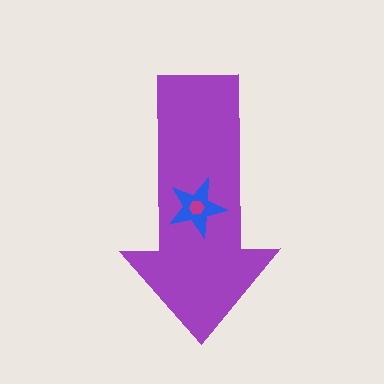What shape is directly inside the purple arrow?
The blue star.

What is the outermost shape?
The purple arrow.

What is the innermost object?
The magenta hexagon.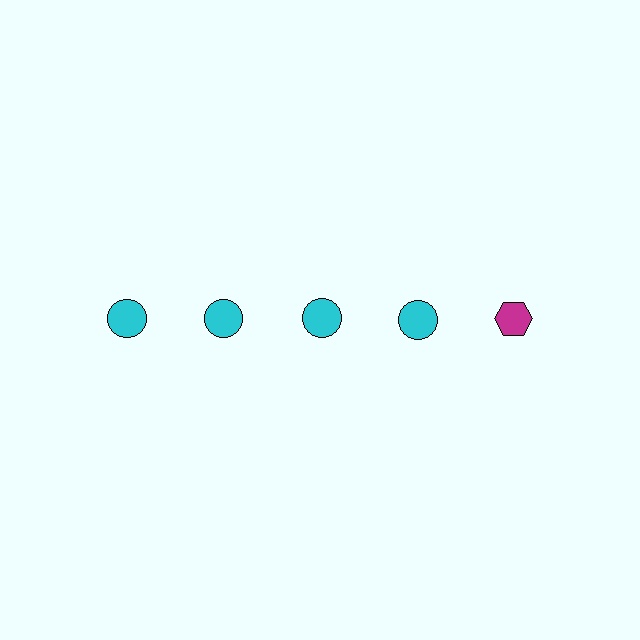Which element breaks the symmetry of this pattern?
The magenta hexagon in the top row, rightmost column breaks the symmetry. All other shapes are cyan circles.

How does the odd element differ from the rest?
It differs in both color (magenta instead of cyan) and shape (hexagon instead of circle).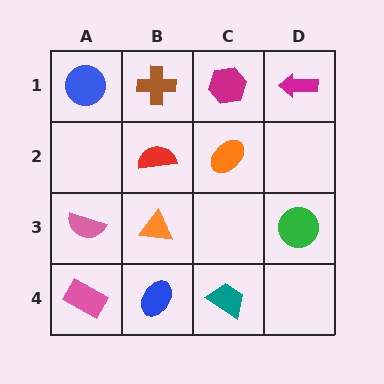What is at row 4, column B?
A blue ellipse.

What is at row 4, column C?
A teal trapezoid.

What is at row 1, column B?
A brown cross.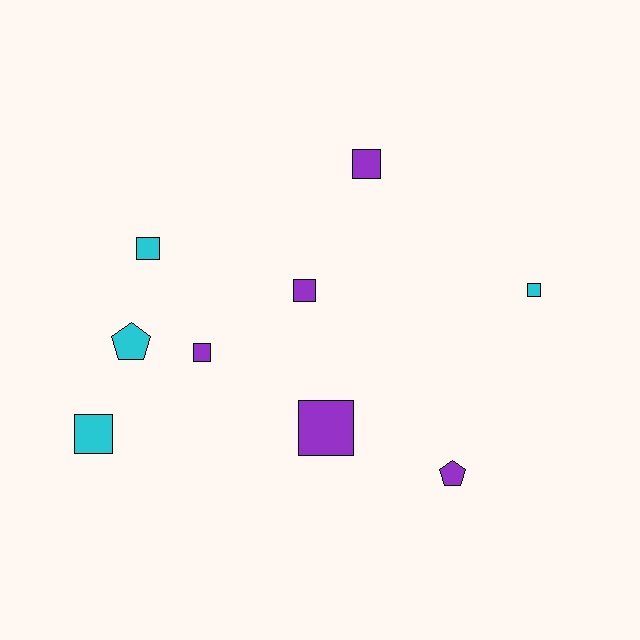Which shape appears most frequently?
Square, with 7 objects.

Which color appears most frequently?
Purple, with 5 objects.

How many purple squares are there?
There are 4 purple squares.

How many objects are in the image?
There are 9 objects.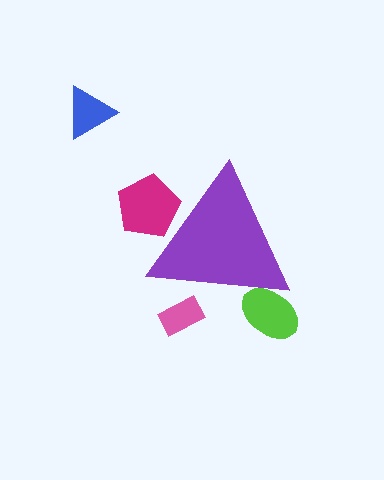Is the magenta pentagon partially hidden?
Yes, the magenta pentagon is partially hidden behind the purple triangle.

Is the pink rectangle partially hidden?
Yes, the pink rectangle is partially hidden behind the purple triangle.